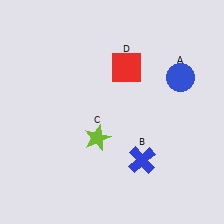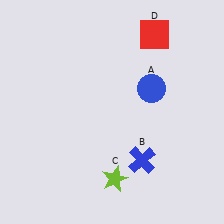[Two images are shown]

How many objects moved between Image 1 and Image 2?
3 objects moved between the two images.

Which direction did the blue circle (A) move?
The blue circle (A) moved left.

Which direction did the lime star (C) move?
The lime star (C) moved down.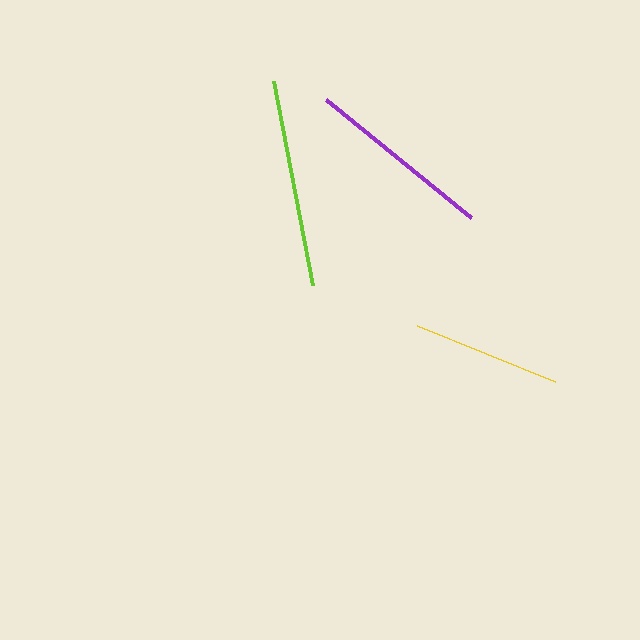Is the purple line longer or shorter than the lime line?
The lime line is longer than the purple line.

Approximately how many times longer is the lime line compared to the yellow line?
The lime line is approximately 1.4 times the length of the yellow line.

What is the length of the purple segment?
The purple segment is approximately 187 pixels long.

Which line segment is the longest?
The lime line is the longest at approximately 208 pixels.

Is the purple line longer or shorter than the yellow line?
The purple line is longer than the yellow line.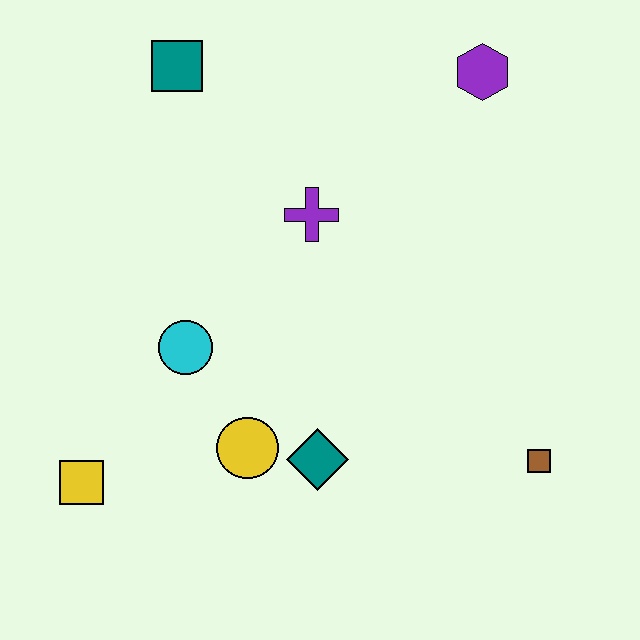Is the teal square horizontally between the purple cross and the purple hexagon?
No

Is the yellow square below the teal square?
Yes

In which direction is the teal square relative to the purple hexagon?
The teal square is to the left of the purple hexagon.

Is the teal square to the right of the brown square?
No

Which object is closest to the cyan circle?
The yellow circle is closest to the cyan circle.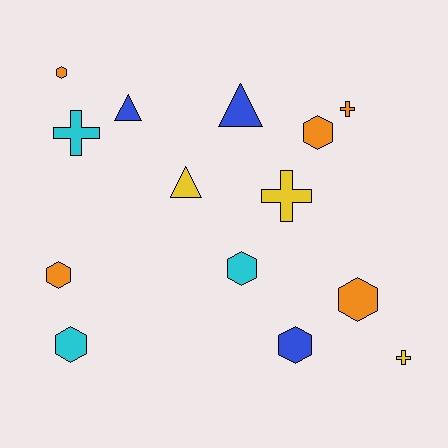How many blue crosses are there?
There are no blue crosses.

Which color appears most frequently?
Orange, with 5 objects.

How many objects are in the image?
There are 14 objects.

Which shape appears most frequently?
Hexagon, with 7 objects.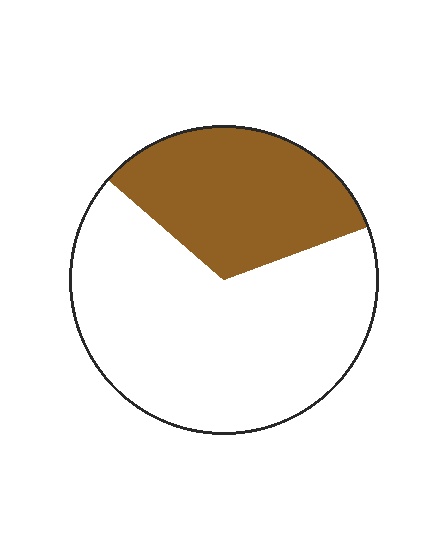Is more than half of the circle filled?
No.